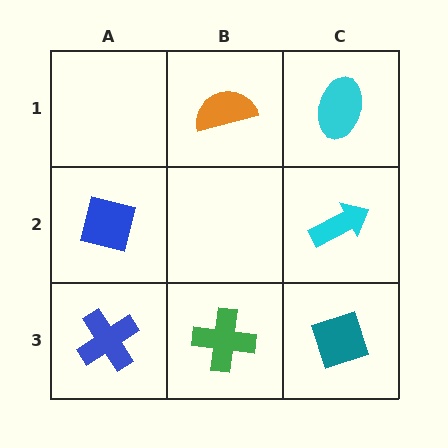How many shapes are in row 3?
3 shapes.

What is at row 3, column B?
A green cross.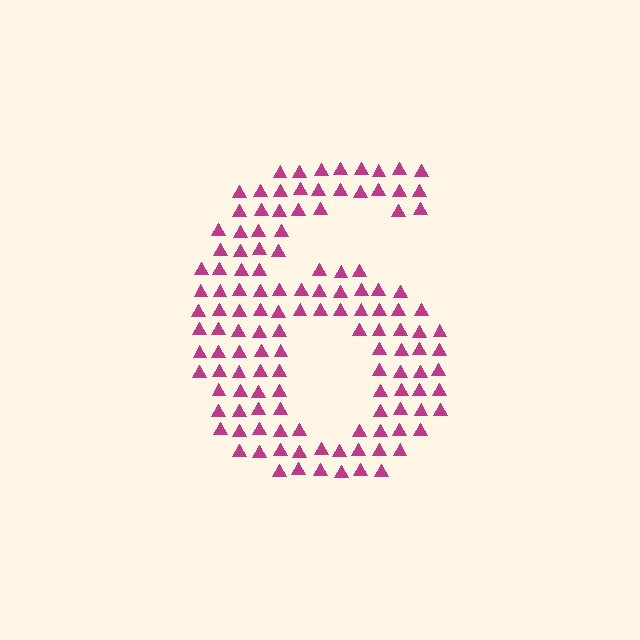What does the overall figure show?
The overall figure shows the digit 6.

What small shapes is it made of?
It is made of small triangles.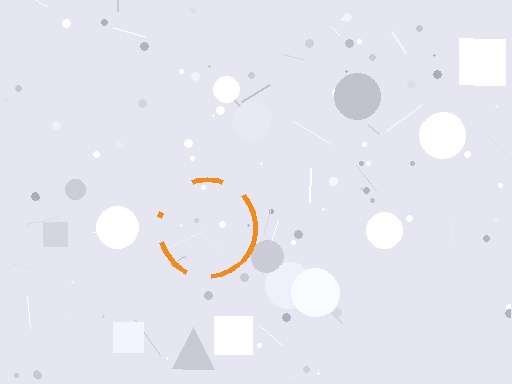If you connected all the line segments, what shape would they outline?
They would outline a circle.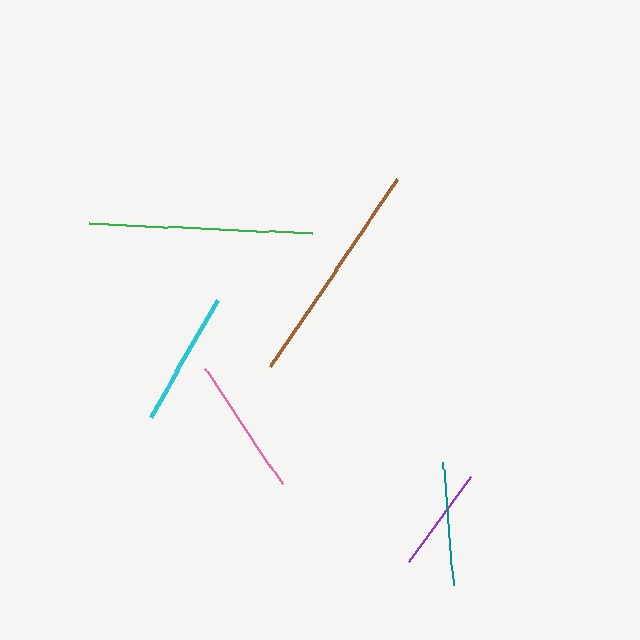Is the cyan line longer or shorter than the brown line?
The brown line is longer than the cyan line.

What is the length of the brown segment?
The brown segment is approximately 225 pixels long.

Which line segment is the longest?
The brown line is the longest at approximately 225 pixels.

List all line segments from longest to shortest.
From longest to shortest: brown, green, pink, cyan, teal, purple.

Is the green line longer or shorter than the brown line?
The brown line is longer than the green line.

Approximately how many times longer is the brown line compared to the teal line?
The brown line is approximately 1.8 times the length of the teal line.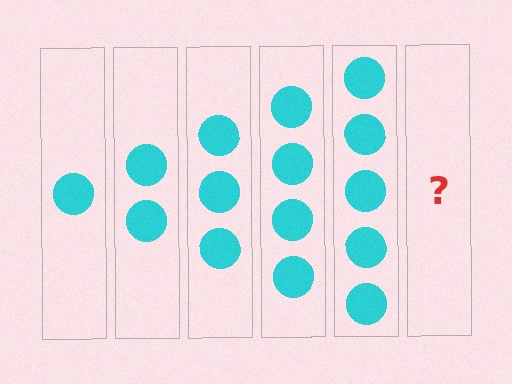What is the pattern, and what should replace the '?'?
The pattern is that each step adds one more circle. The '?' should be 6 circles.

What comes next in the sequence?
The next element should be 6 circles.